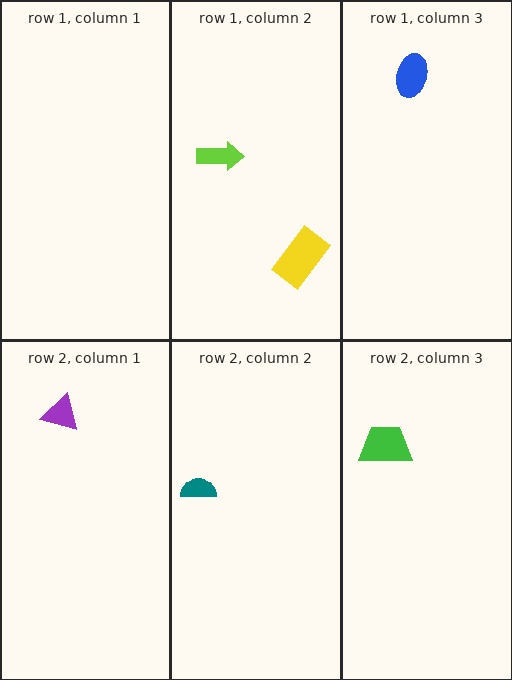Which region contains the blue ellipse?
The row 1, column 3 region.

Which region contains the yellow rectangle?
The row 1, column 2 region.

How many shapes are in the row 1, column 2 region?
2.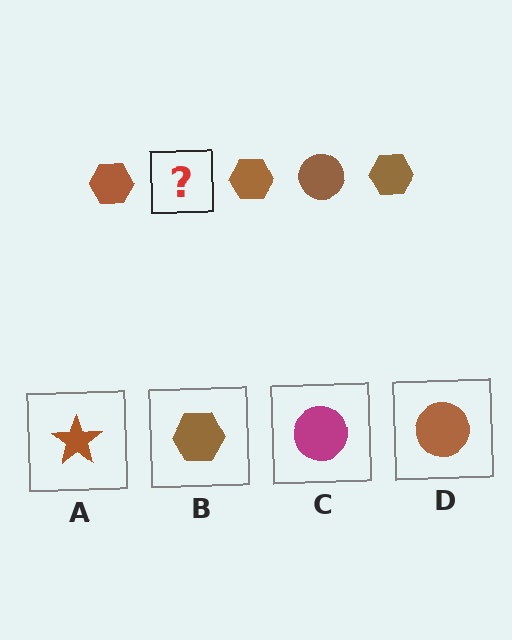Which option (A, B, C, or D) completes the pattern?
D.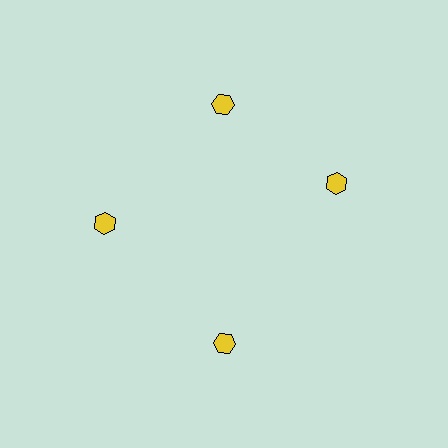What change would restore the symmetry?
The symmetry would be restored by rotating it back into even spacing with its neighbors so that all 4 hexagons sit at equal angles and equal distance from the center.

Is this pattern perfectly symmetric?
No. The 4 yellow hexagons are arranged in a ring, but one element near the 3 o'clock position is rotated out of alignment along the ring, breaking the 4-fold rotational symmetry.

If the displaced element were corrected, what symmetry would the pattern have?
It would have 4-fold rotational symmetry — the pattern would map onto itself every 90 degrees.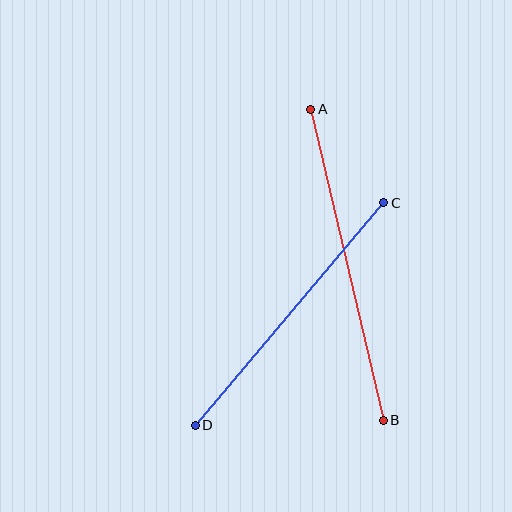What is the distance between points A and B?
The distance is approximately 319 pixels.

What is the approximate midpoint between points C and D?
The midpoint is at approximately (290, 314) pixels.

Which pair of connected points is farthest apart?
Points A and B are farthest apart.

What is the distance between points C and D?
The distance is approximately 292 pixels.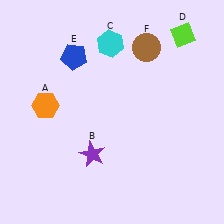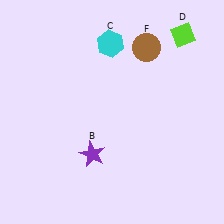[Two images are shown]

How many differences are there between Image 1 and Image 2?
There are 2 differences between the two images.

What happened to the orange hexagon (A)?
The orange hexagon (A) was removed in Image 2. It was in the top-left area of Image 1.